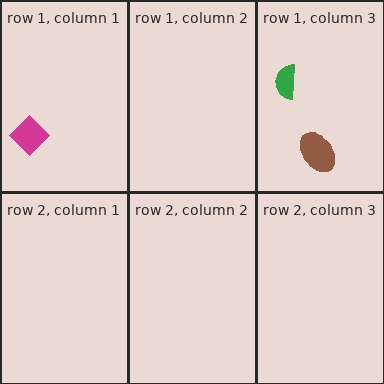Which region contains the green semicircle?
The row 1, column 3 region.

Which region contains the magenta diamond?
The row 1, column 1 region.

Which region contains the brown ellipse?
The row 1, column 3 region.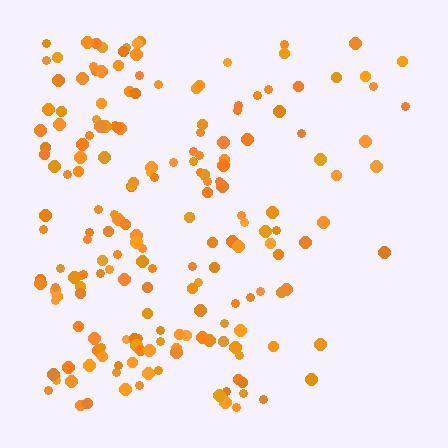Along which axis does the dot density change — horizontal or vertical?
Horizontal.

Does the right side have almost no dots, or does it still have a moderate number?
Still a moderate number, just noticeably fewer than the left.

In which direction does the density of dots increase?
From right to left, with the left side densest.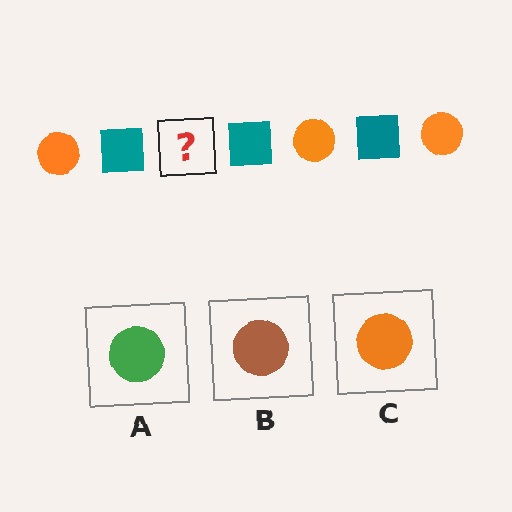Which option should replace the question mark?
Option C.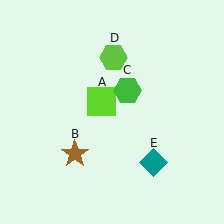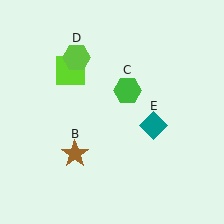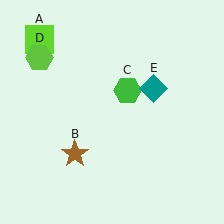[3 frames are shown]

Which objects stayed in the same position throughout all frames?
Brown star (object B) and green hexagon (object C) remained stationary.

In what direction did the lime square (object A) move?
The lime square (object A) moved up and to the left.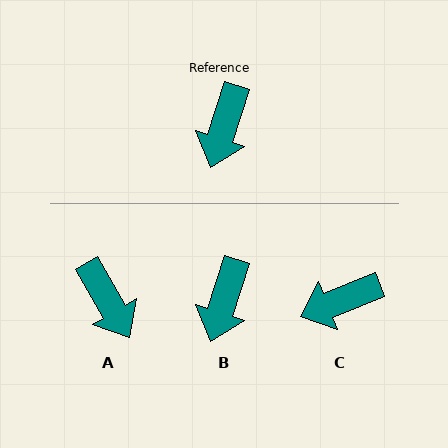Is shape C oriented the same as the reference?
No, it is off by about 51 degrees.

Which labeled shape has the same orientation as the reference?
B.